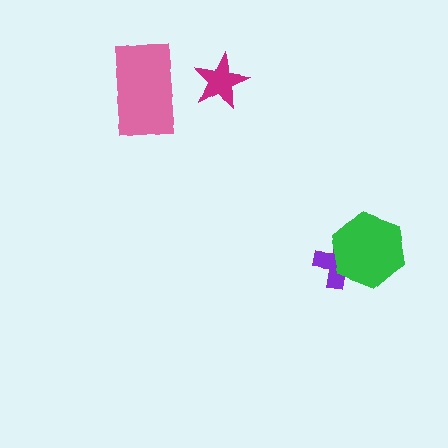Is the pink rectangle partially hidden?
No, no other shape covers it.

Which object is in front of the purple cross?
The green hexagon is in front of the purple cross.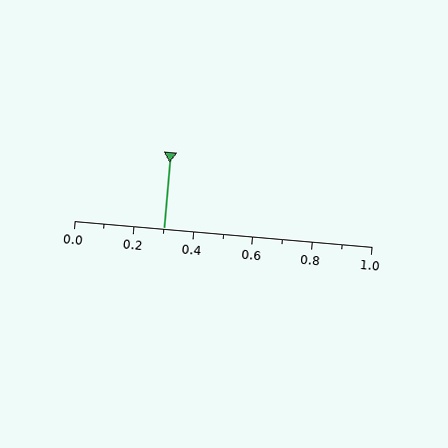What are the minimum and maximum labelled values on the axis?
The axis runs from 0.0 to 1.0.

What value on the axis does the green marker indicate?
The marker indicates approximately 0.3.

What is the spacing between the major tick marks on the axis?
The major ticks are spaced 0.2 apart.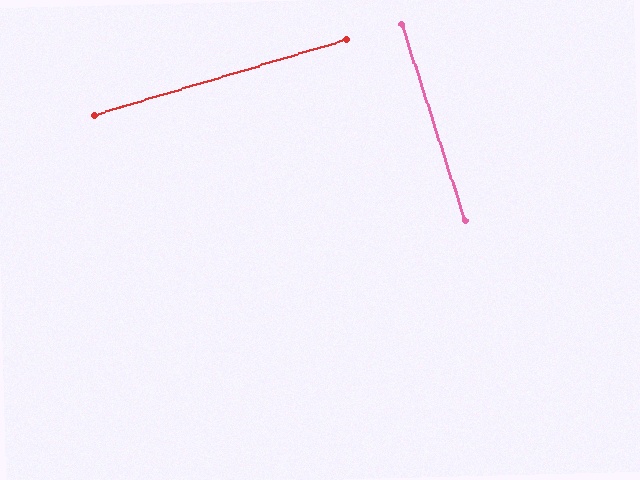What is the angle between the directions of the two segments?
Approximately 89 degrees.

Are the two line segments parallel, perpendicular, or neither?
Perpendicular — they meet at approximately 89°.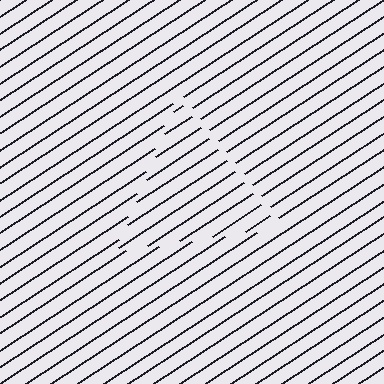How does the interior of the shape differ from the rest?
The interior of the shape contains the same grating, shifted by half a period — the contour is defined by the phase discontinuity where line-ends from the inner and outer gratings abut.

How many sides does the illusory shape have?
3 sides — the line-ends trace a triangle.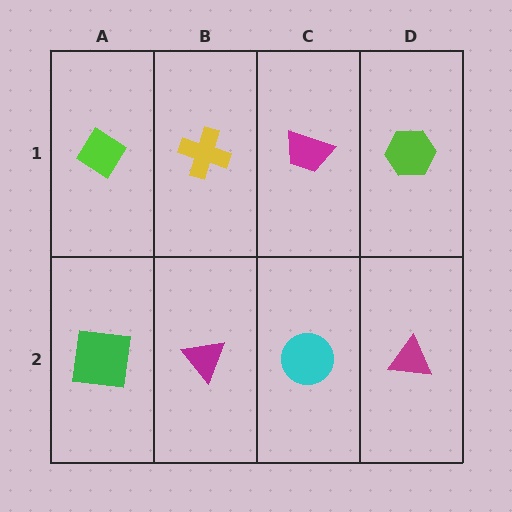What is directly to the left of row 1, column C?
A yellow cross.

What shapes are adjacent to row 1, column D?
A magenta triangle (row 2, column D), a magenta trapezoid (row 1, column C).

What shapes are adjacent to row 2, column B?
A yellow cross (row 1, column B), a green square (row 2, column A), a cyan circle (row 2, column C).